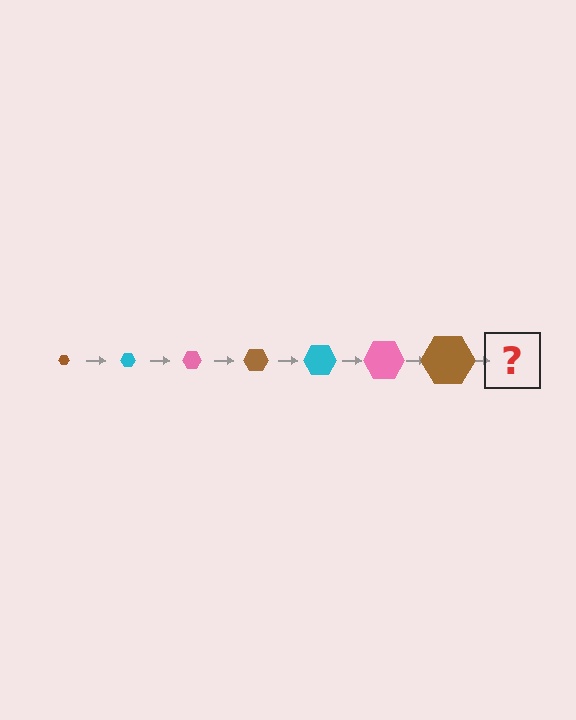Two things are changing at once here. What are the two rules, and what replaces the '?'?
The two rules are that the hexagon grows larger each step and the color cycles through brown, cyan, and pink. The '?' should be a cyan hexagon, larger than the previous one.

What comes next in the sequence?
The next element should be a cyan hexagon, larger than the previous one.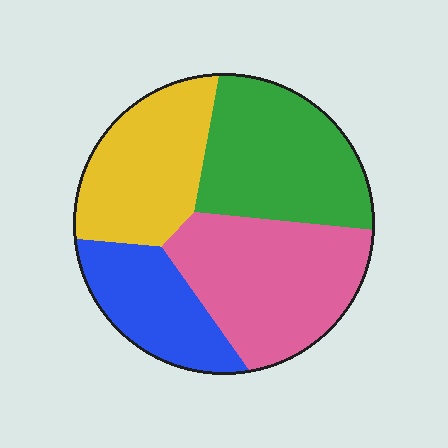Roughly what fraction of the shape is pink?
Pink takes up about one third (1/3) of the shape.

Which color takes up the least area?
Blue, at roughly 20%.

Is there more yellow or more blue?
Yellow.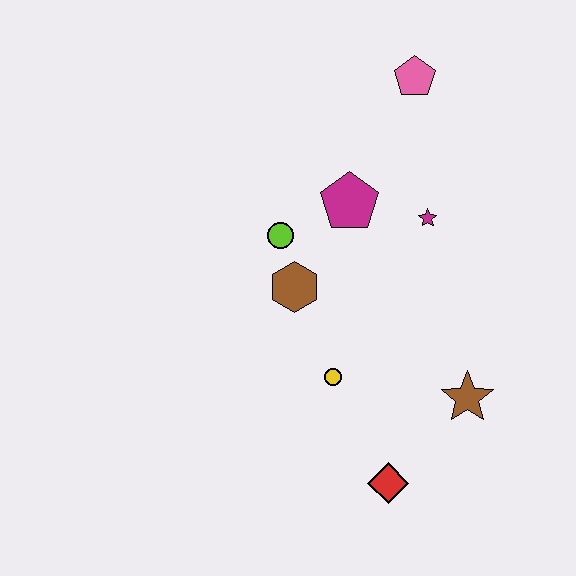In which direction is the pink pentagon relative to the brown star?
The pink pentagon is above the brown star.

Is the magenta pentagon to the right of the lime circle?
Yes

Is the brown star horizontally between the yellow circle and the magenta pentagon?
No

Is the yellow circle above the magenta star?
No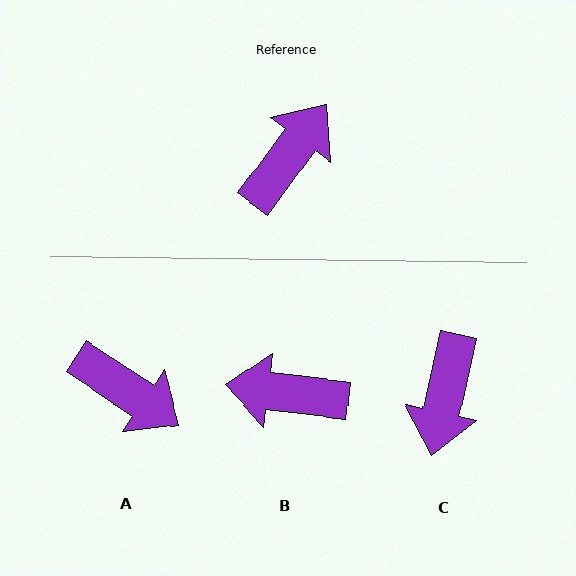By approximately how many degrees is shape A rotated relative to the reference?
Approximately 87 degrees clockwise.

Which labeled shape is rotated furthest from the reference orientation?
C, about 156 degrees away.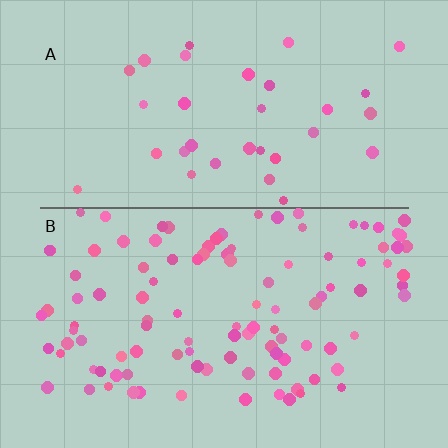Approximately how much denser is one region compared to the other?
Approximately 3.2× — region B over region A.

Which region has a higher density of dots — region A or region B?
B (the bottom).